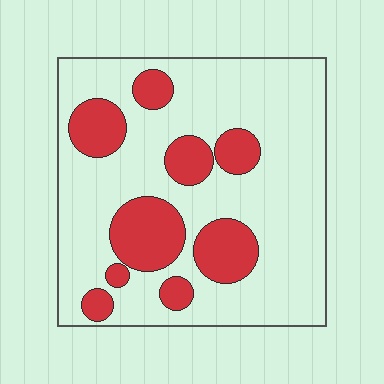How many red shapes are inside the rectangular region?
9.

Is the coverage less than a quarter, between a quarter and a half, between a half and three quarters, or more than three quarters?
Less than a quarter.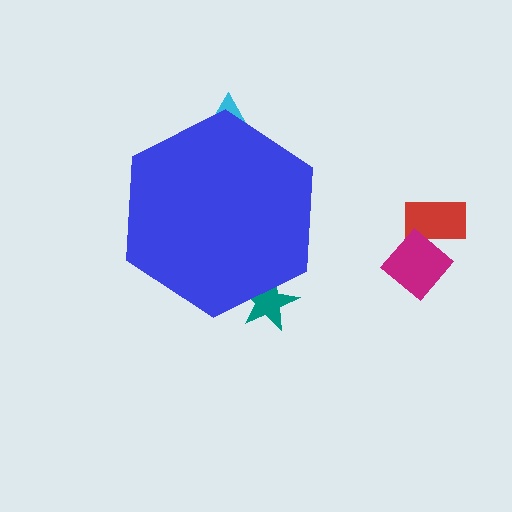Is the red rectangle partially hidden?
No, the red rectangle is fully visible.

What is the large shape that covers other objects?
A blue hexagon.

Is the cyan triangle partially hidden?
Yes, the cyan triangle is partially hidden behind the blue hexagon.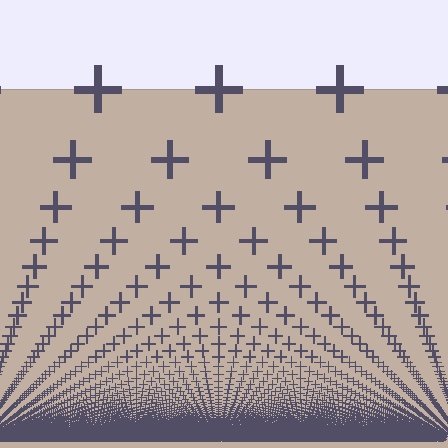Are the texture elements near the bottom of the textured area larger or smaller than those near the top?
Smaller. The gradient is inverted — elements near the bottom are smaller and denser.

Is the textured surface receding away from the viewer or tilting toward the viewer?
The surface appears to tilt toward the viewer. Texture elements get larger and sparser toward the top.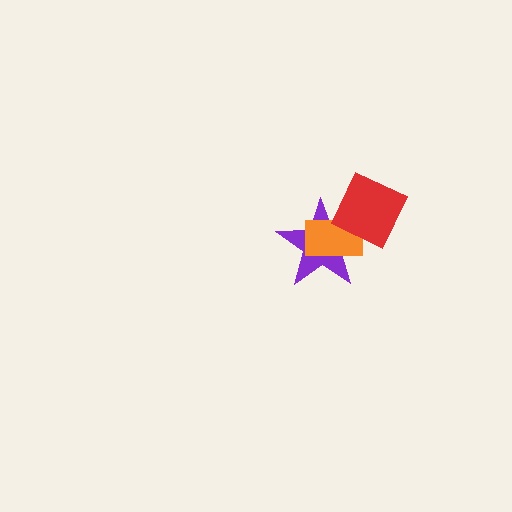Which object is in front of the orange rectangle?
The red diamond is in front of the orange rectangle.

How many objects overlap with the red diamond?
2 objects overlap with the red diamond.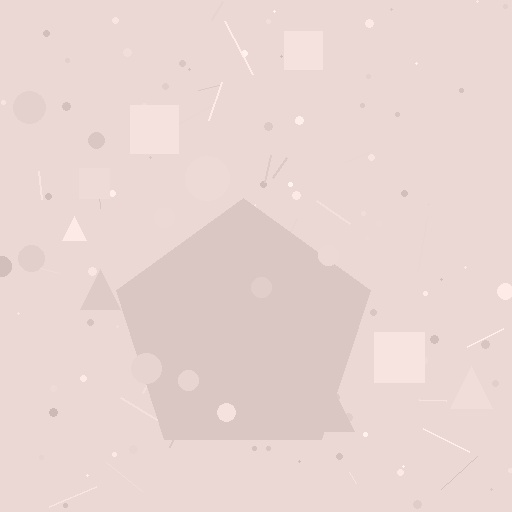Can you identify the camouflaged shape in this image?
The camouflaged shape is a pentagon.